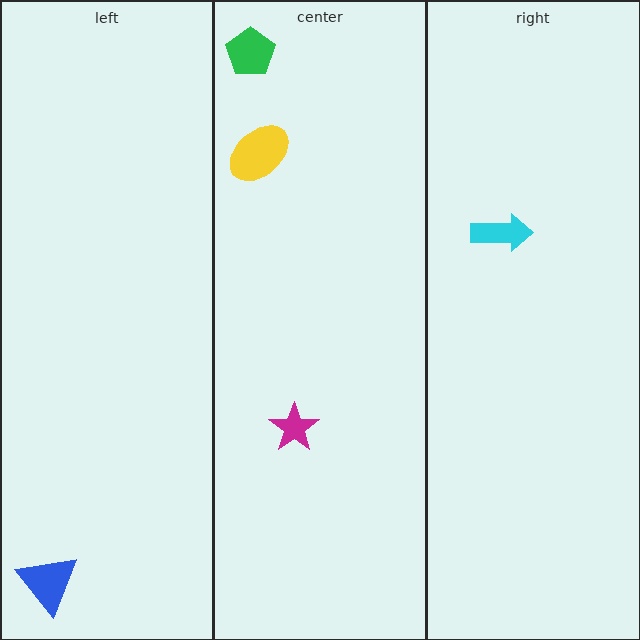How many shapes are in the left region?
1.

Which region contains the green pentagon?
The center region.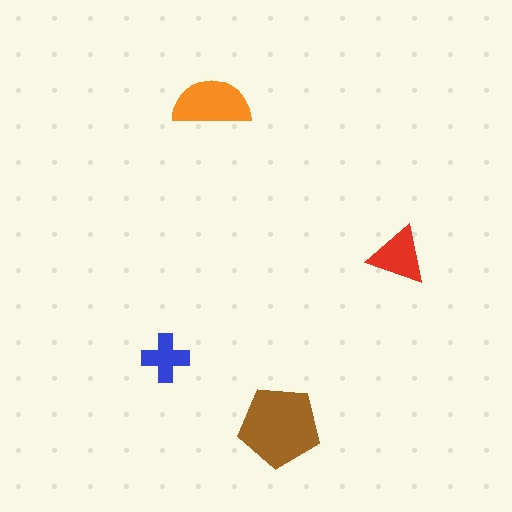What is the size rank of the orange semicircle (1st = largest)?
2nd.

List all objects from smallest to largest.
The blue cross, the red triangle, the orange semicircle, the brown pentagon.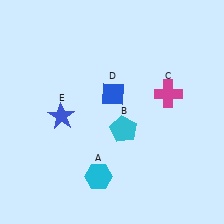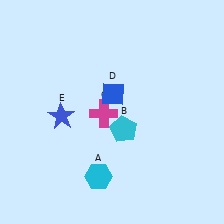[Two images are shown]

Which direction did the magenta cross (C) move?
The magenta cross (C) moved left.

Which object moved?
The magenta cross (C) moved left.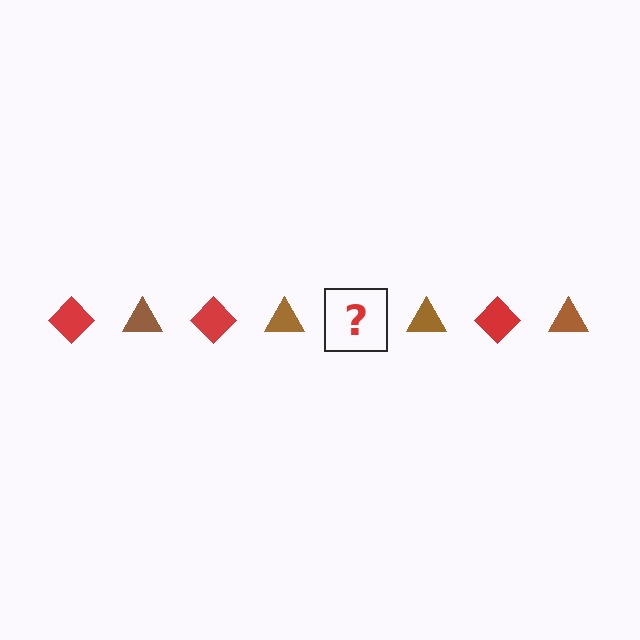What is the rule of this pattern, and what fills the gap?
The rule is that the pattern alternates between red diamond and brown triangle. The gap should be filled with a red diamond.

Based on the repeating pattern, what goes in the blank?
The blank should be a red diamond.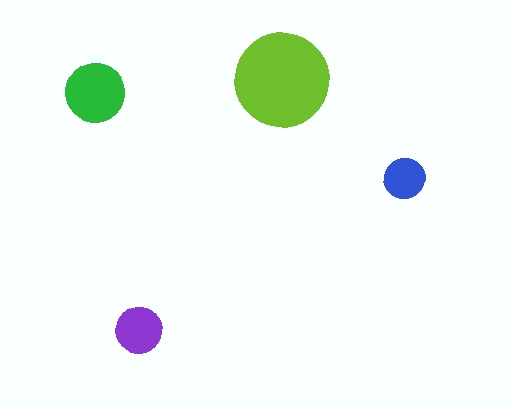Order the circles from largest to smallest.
the lime one, the green one, the purple one, the blue one.